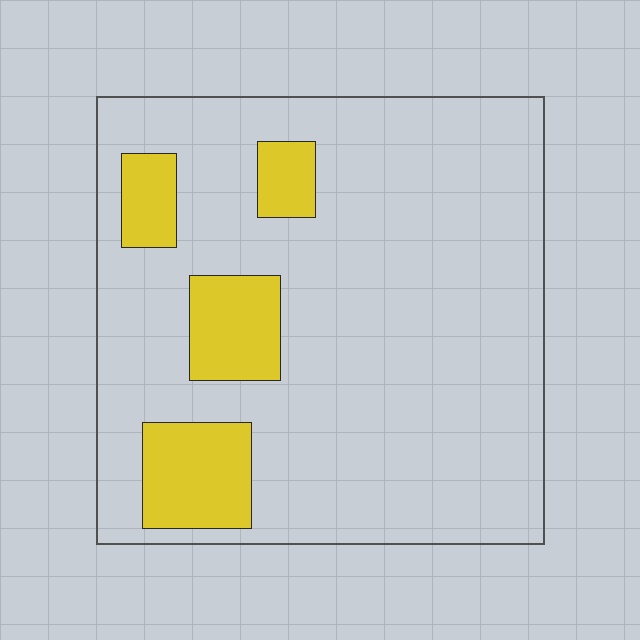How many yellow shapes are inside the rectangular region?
4.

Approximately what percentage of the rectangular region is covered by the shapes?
Approximately 15%.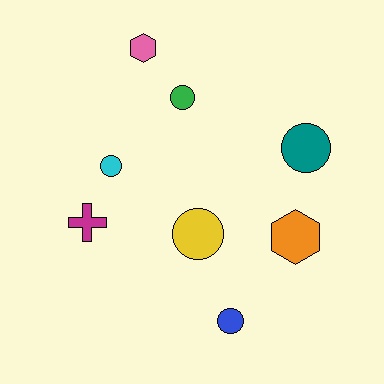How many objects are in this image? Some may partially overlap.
There are 8 objects.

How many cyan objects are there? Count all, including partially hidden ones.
There is 1 cyan object.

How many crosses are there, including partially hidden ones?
There is 1 cross.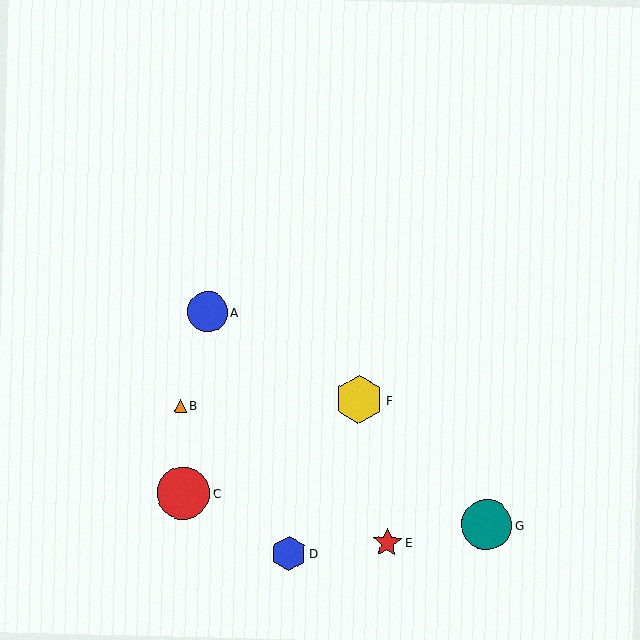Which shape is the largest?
The red circle (labeled C) is the largest.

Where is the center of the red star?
The center of the red star is at (387, 543).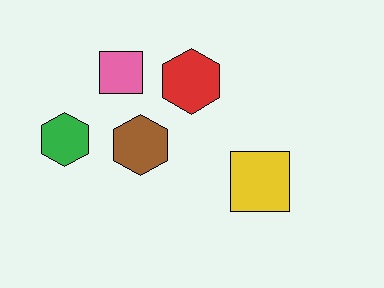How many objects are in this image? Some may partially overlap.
There are 5 objects.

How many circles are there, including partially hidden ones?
There are no circles.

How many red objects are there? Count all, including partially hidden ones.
There is 1 red object.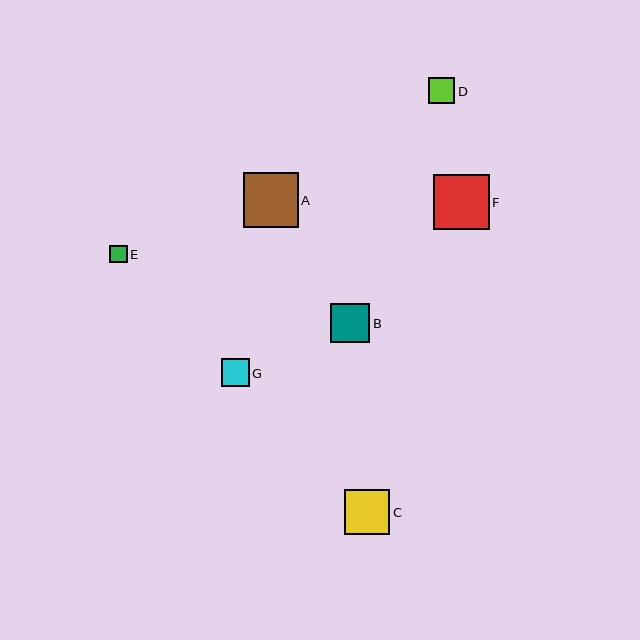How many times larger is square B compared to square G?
Square B is approximately 1.4 times the size of square G.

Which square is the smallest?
Square E is the smallest with a size of approximately 17 pixels.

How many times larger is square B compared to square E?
Square B is approximately 2.3 times the size of square E.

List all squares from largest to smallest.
From largest to smallest: F, A, C, B, G, D, E.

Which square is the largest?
Square F is the largest with a size of approximately 56 pixels.